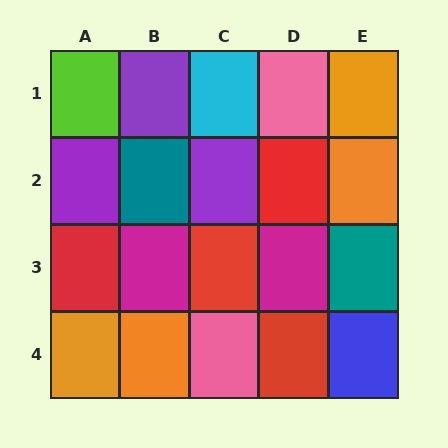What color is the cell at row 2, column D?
Red.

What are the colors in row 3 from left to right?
Red, magenta, red, magenta, teal.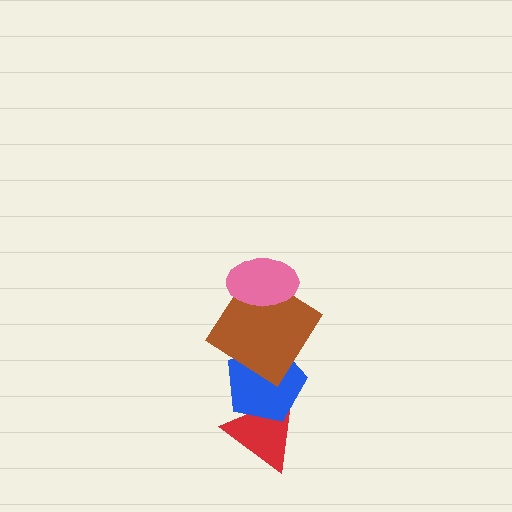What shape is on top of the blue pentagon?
The brown diamond is on top of the blue pentagon.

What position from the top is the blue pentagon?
The blue pentagon is 3rd from the top.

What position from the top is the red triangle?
The red triangle is 4th from the top.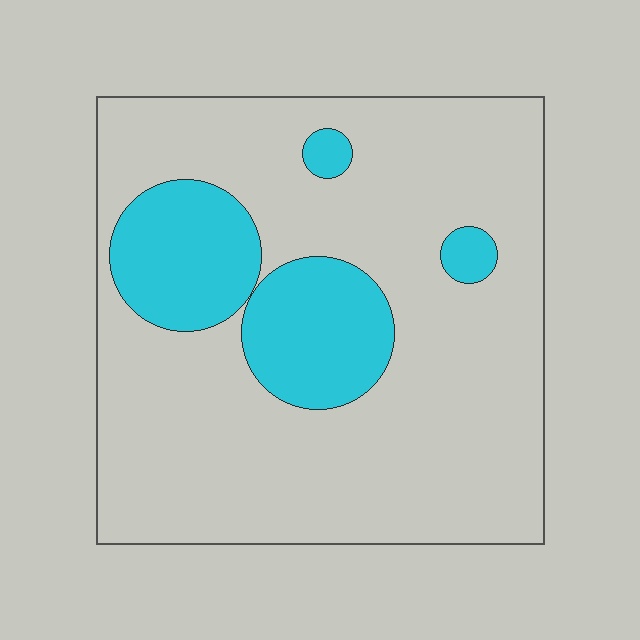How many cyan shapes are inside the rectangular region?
4.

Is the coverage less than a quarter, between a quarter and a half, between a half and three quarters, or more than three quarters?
Less than a quarter.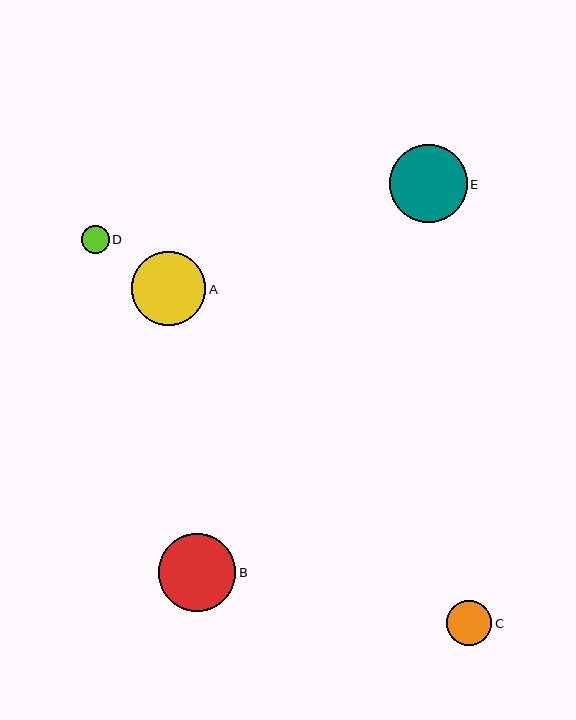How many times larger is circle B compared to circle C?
Circle B is approximately 1.7 times the size of circle C.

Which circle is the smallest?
Circle D is the smallest with a size of approximately 28 pixels.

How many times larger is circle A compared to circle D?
Circle A is approximately 2.7 times the size of circle D.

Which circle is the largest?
Circle E is the largest with a size of approximately 78 pixels.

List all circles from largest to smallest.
From largest to smallest: E, B, A, C, D.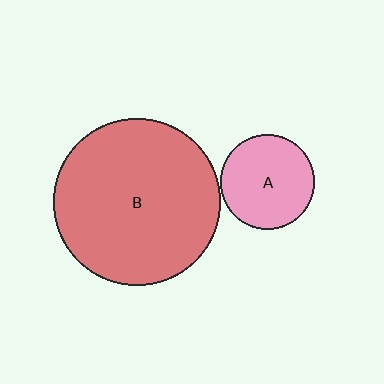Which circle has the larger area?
Circle B (red).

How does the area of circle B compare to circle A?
Approximately 3.1 times.